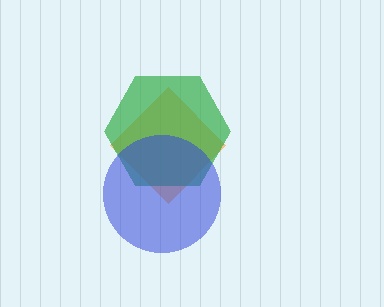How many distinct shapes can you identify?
There are 3 distinct shapes: an orange diamond, a green hexagon, a blue circle.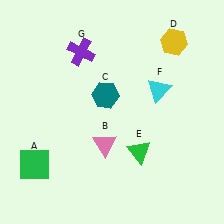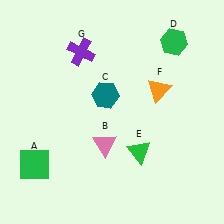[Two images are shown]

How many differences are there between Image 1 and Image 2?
There are 2 differences between the two images.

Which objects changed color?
D changed from yellow to green. F changed from cyan to orange.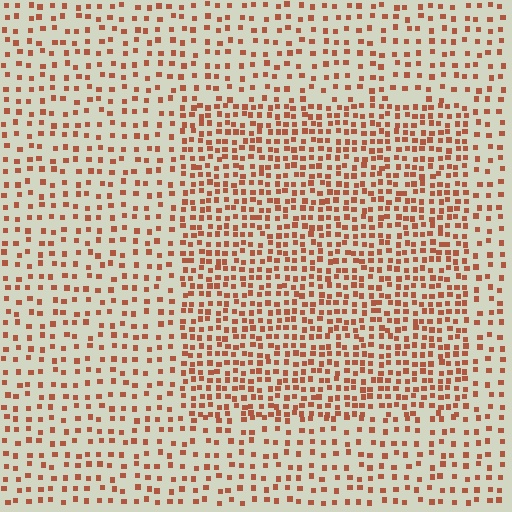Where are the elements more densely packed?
The elements are more densely packed inside the rectangle boundary.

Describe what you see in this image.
The image contains small brown elements arranged at two different densities. A rectangle-shaped region is visible where the elements are more densely packed than the surrounding area.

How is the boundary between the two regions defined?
The boundary is defined by a change in element density (approximately 1.9x ratio). All elements are the same color, size, and shape.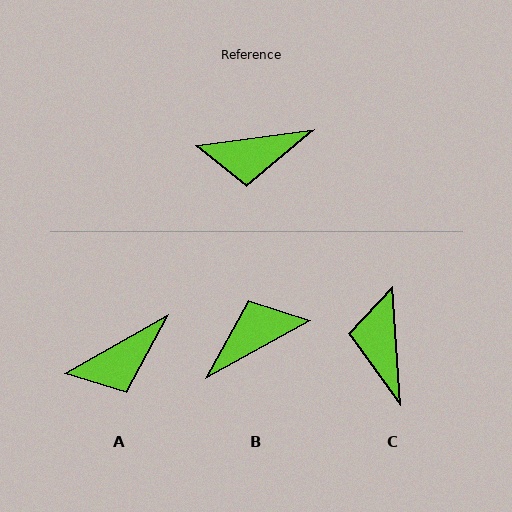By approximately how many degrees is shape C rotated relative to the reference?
Approximately 94 degrees clockwise.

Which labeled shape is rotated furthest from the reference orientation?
B, about 159 degrees away.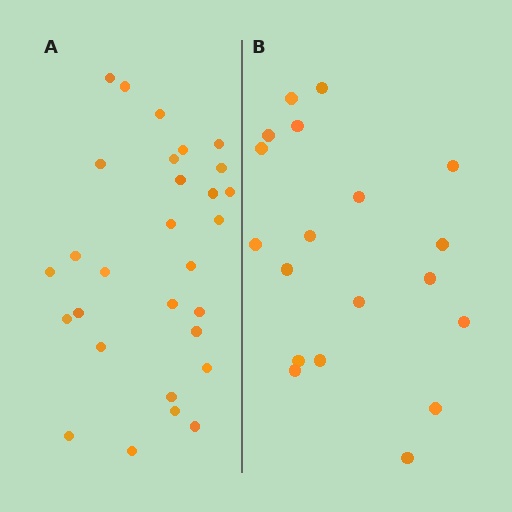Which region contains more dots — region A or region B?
Region A (the left region) has more dots.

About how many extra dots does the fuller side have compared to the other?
Region A has roughly 10 or so more dots than region B.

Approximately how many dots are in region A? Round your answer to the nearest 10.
About 30 dots. (The exact count is 29, which rounds to 30.)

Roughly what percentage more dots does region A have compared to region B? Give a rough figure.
About 55% more.